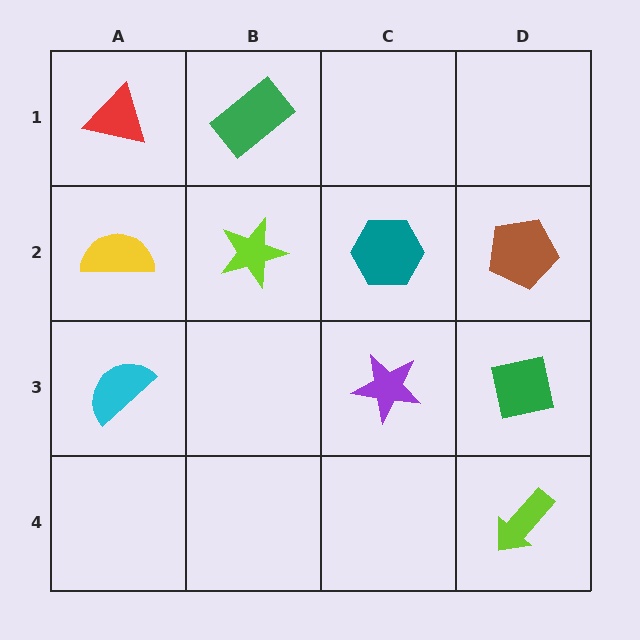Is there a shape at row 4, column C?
No, that cell is empty.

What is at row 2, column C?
A teal hexagon.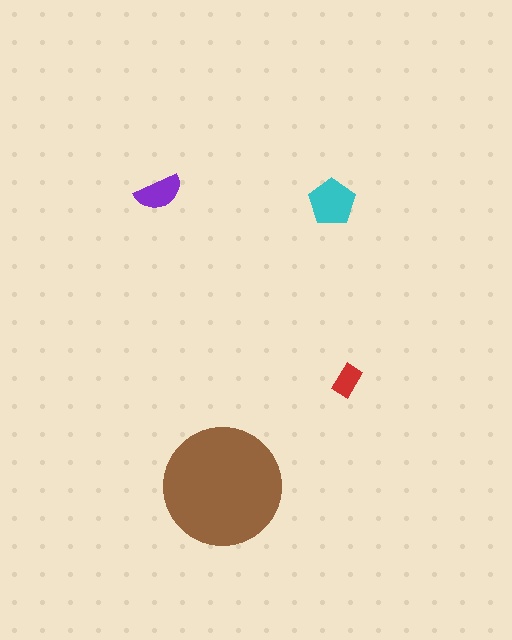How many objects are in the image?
There are 4 objects in the image.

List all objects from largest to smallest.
The brown circle, the cyan pentagon, the purple semicircle, the red rectangle.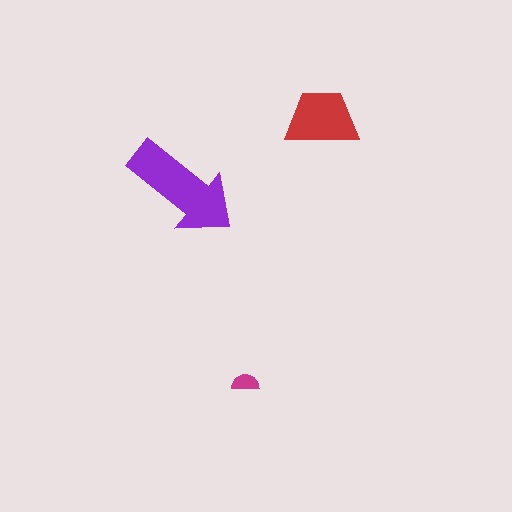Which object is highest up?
The red trapezoid is topmost.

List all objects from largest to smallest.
The purple arrow, the red trapezoid, the magenta semicircle.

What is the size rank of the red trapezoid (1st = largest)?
2nd.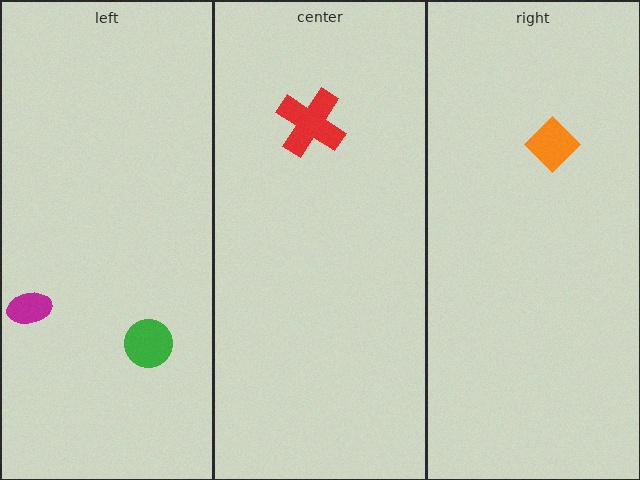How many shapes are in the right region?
1.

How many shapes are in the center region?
1.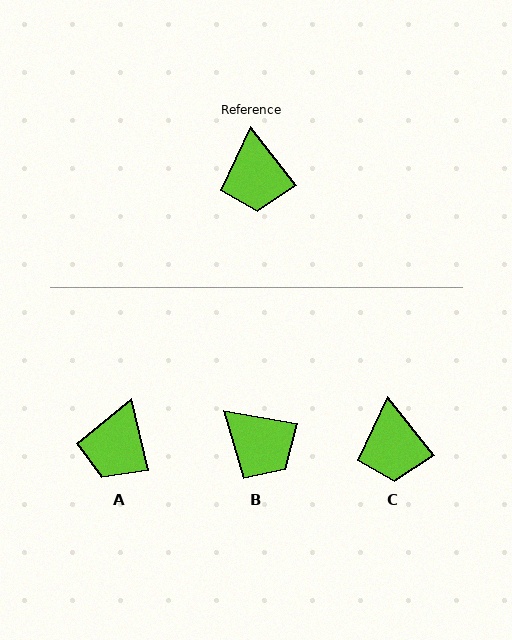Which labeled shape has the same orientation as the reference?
C.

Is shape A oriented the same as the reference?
No, it is off by about 25 degrees.